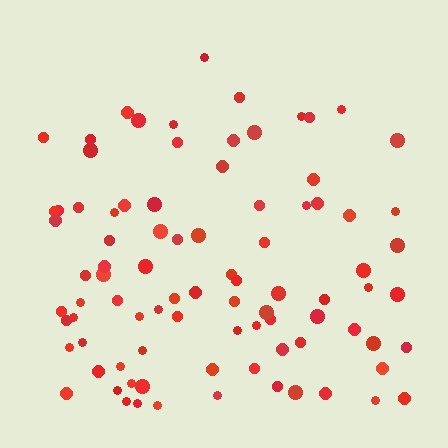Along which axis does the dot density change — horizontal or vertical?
Vertical.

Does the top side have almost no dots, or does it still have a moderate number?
Still a moderate number, just noticeably fewer than the bottom.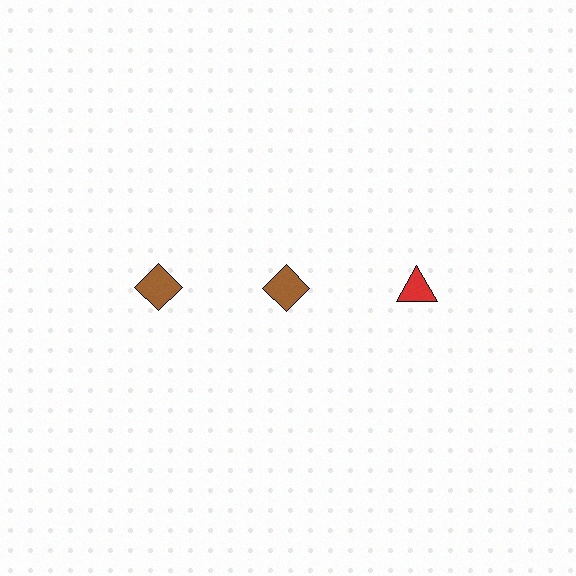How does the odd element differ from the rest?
It differs in both color (red instead of brown) and shape (triangle instead of diamond).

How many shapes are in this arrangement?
There are 3 shapes arranged in a grid pattern.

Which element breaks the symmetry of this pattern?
The red triangle in the top row, center column breaks the symmetry. All other shapes are brown diamonds.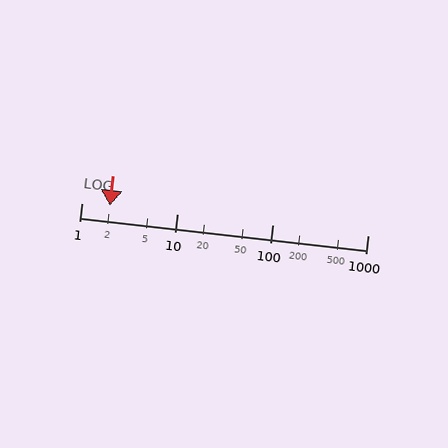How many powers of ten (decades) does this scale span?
The scale spans 3 decades, from 1 to 1000.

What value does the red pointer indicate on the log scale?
The pointer indicates approximately 2.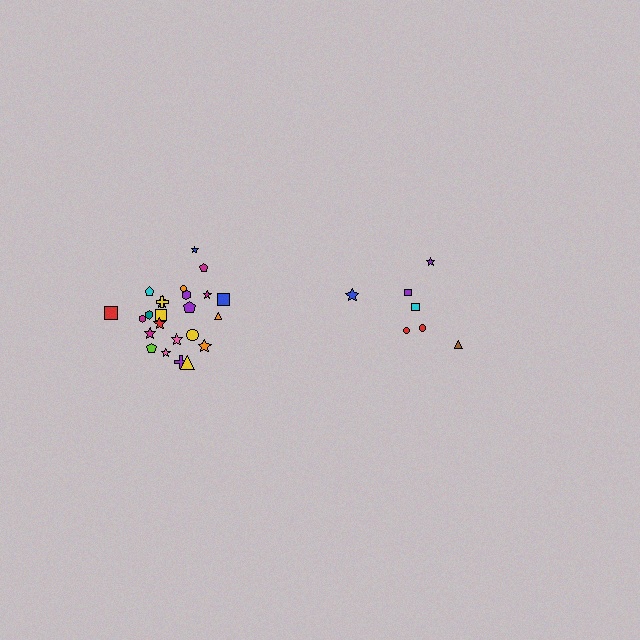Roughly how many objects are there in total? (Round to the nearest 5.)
Roughly 30 objects in total.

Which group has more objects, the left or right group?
The left group.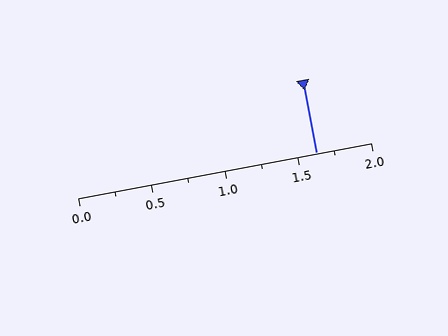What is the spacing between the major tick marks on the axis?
The major ticks are spaced 0.5 apart.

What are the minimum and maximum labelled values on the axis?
The axis runs from 0.0 to 2.0.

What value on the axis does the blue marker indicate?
The marker indicates approximately 1.62.